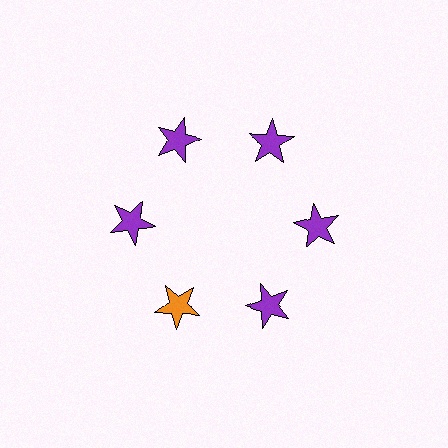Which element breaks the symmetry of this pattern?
The orange star at roughly the 7 o'clock position breaks the symmetry. All other shapes are purple stars.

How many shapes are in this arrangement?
There are 6 shapes arranged in a ring pattern.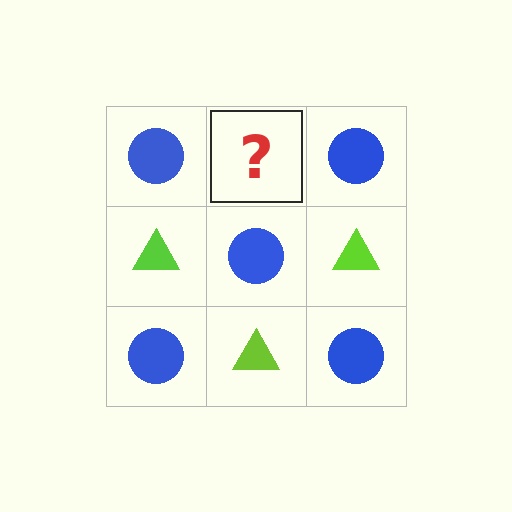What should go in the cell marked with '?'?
The missing cell should contain a lime triangle.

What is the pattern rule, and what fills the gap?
The rule is that it alternates blue circle and lime triangle in a checkerboard pattern. The gap should be filled with a lime triangle.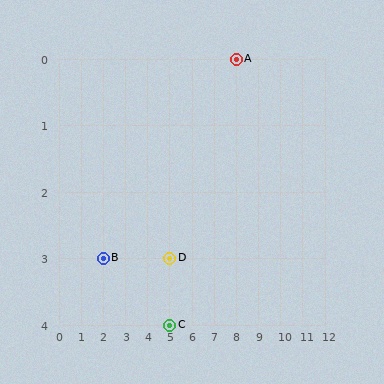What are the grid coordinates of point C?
Point C is at grid coordinates (5, 4).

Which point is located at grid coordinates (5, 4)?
Point C is at (5, 4).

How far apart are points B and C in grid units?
Points B and C are 3 columns and 1 row apart (about 3.2 grid units diagonally).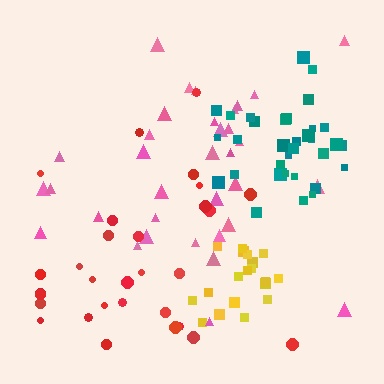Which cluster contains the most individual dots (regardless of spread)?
Pink (35).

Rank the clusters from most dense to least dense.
teal, yellow, pink, red.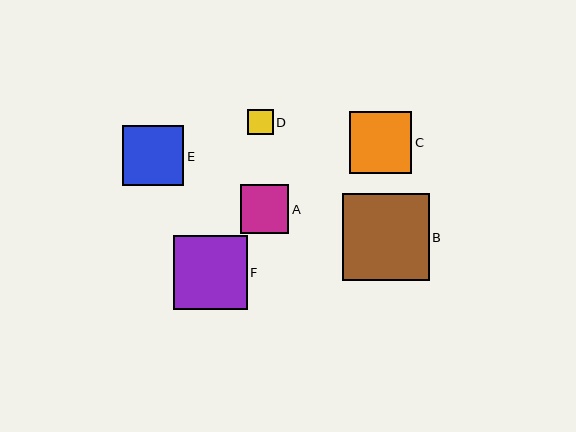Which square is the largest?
Square B is the largest with a size of approximately 87 pixels.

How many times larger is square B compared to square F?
Square B is approximately 1.2 times the size of square F.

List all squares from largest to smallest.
From largest to smallest: B, F, C, E, A, D.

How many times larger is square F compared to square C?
Square F is approximately 1.2 times the size of square C.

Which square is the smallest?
Square D is the smallest with a size of approximately 26 pixels.